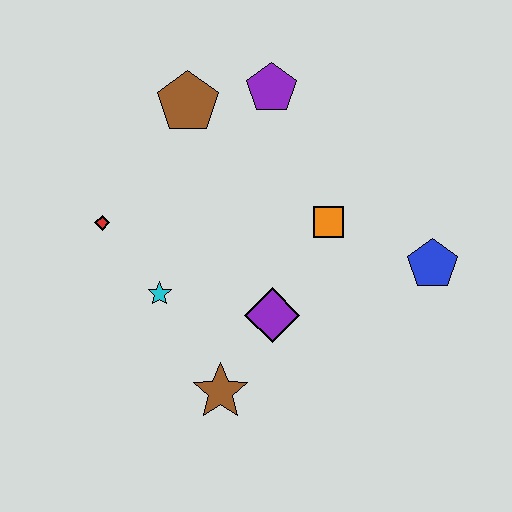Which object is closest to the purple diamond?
The brown star is closest to the purple diamond.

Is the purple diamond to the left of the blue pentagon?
Yes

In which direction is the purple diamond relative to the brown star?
The purple diamond is above the brown star.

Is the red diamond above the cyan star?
Yes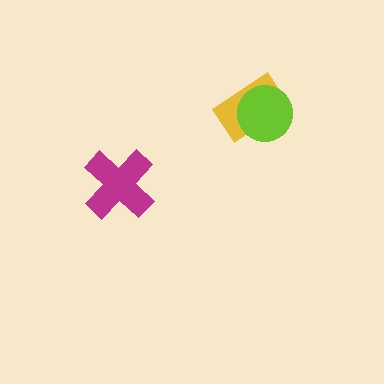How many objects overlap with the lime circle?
1 object overlaps with the lime circle.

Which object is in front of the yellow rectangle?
The lime circle is in front of the yellow rectangle.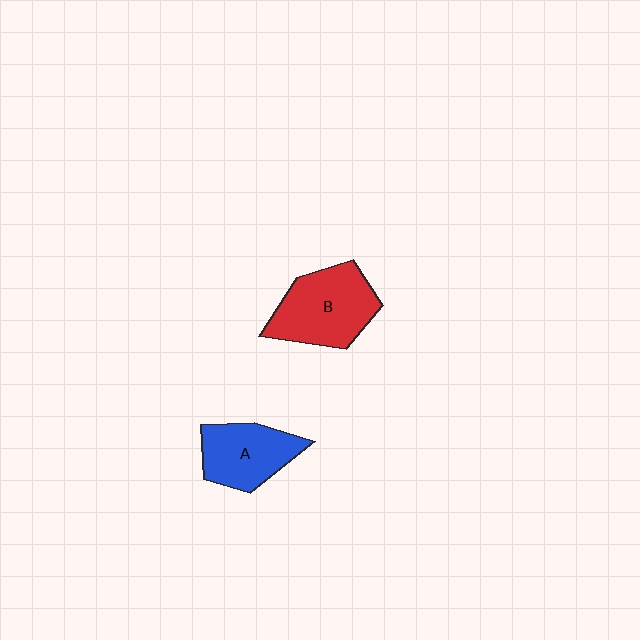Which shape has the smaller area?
Shape A (blue).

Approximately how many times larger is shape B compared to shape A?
Approximately 1.3 times.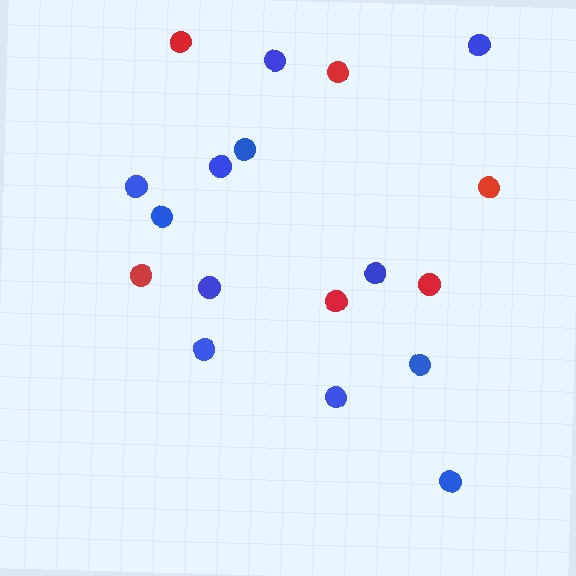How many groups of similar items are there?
There are 2 groups: one group of red circles (6) and one group of blue circles (12).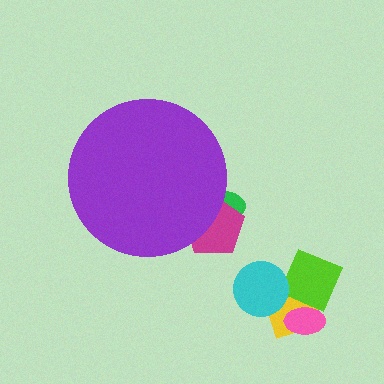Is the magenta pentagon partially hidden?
Yes, the magenta pentagon is partially hidden behind the purple circle.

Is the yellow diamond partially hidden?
No, the yellow diamond is fully visible.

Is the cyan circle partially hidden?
No, the cyan circle is fully visible.